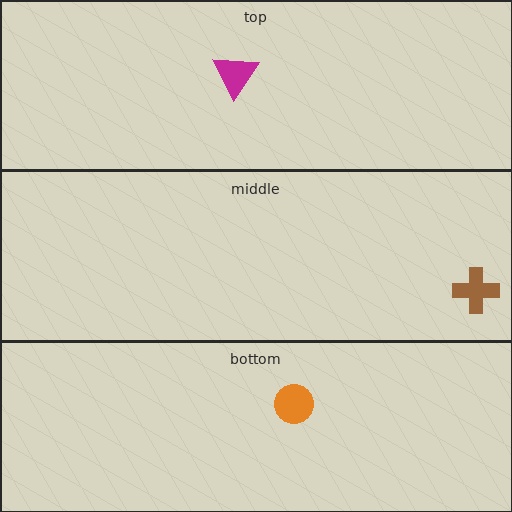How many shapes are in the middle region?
1.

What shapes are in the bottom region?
The orange circle.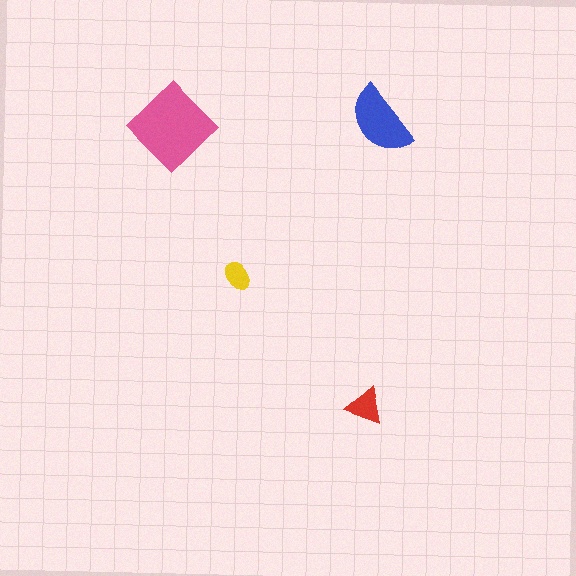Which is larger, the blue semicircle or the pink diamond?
The pink diamond.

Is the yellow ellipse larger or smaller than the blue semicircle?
Smaller.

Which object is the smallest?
The yellow ellipse.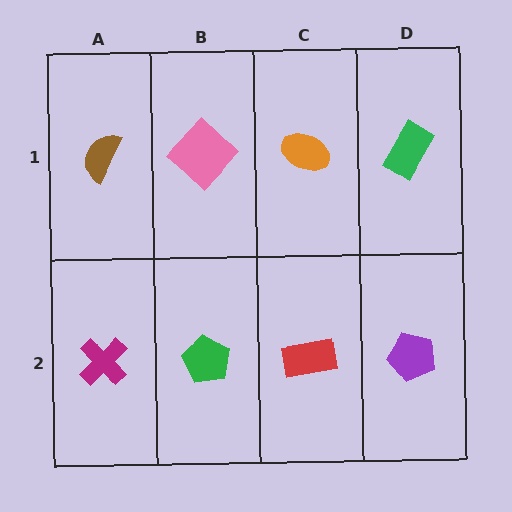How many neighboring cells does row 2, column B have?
3.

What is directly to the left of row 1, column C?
A pink diamond.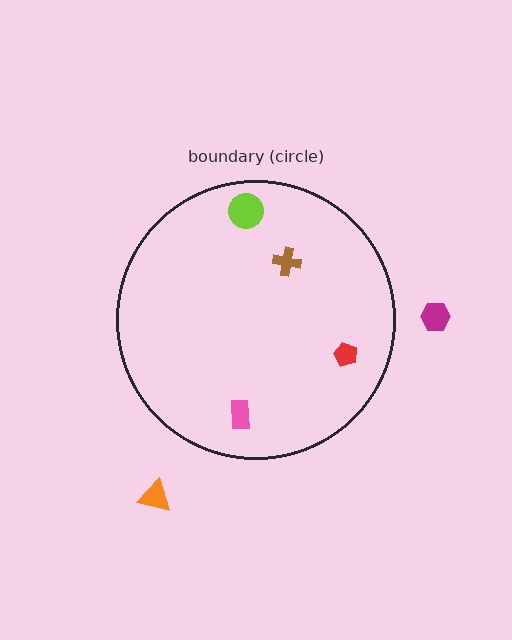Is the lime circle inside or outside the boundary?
Inside.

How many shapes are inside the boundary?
4 inside, 2 outside.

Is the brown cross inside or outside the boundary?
Inside.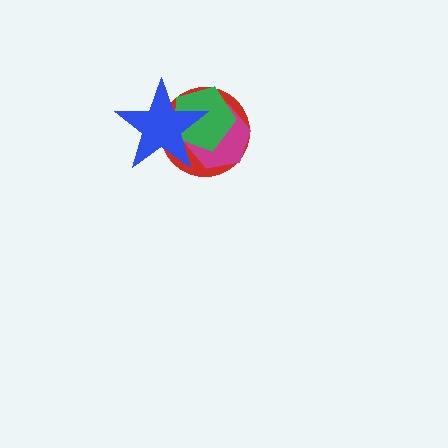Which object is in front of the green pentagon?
The blue star is in front of the green pentagon.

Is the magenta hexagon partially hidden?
Yes, it is partially covered by another shape.